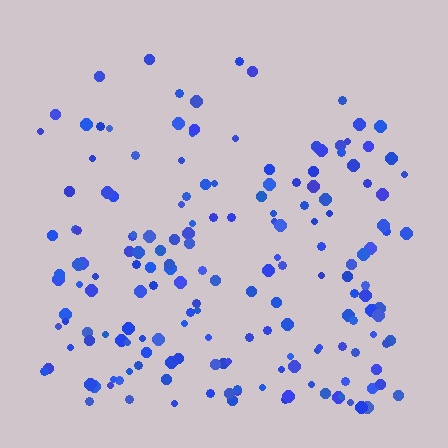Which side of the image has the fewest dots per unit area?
The top.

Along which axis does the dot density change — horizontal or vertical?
Vertical.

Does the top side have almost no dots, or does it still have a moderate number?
Still a moderate number, just noticeably fewer than the bottom.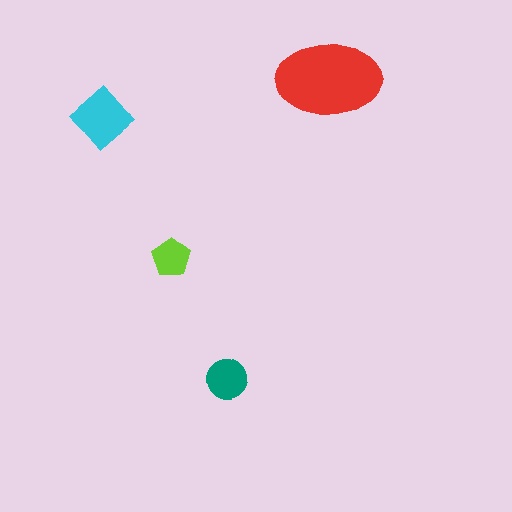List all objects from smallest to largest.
The lime pentagon, the teal circle, the cyan diamond, the red ellipse.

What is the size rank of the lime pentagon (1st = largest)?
4th.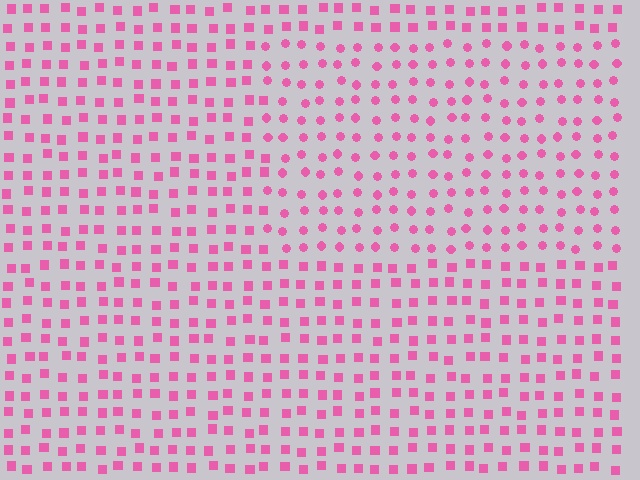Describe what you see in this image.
The image is filled with small pink elements arranged in a uniform grid. A rectangle-shaped region contains circles, while the surrounding area contains squares. The boundary is defined purely by the change in element shape.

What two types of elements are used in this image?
The image uses circles inside the rectangle region and squares outside it.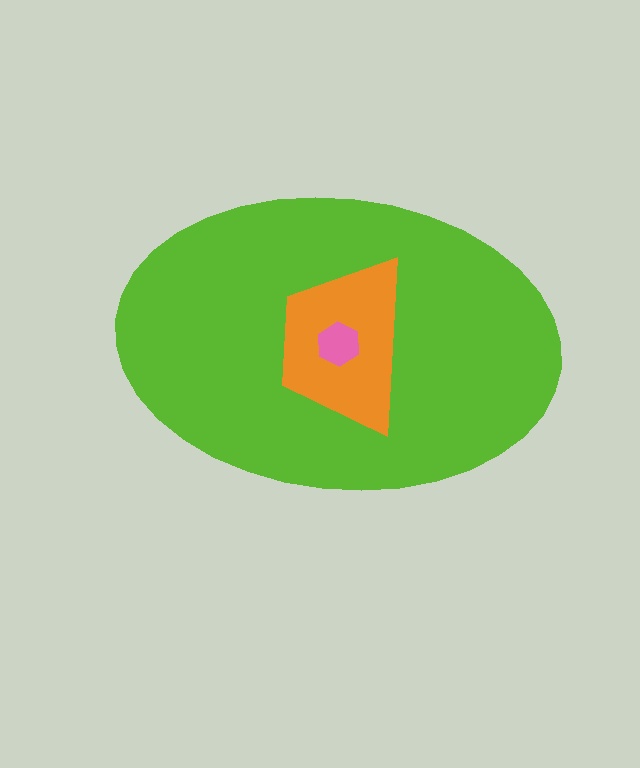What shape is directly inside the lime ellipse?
The orange trapezoid.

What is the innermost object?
The pink hexagon.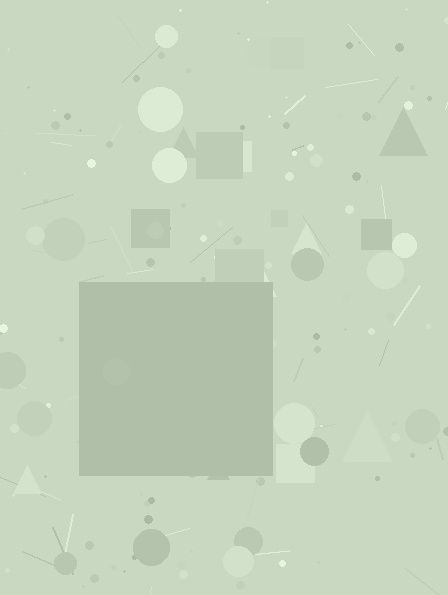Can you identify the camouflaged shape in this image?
The camouflaged shape is a square.